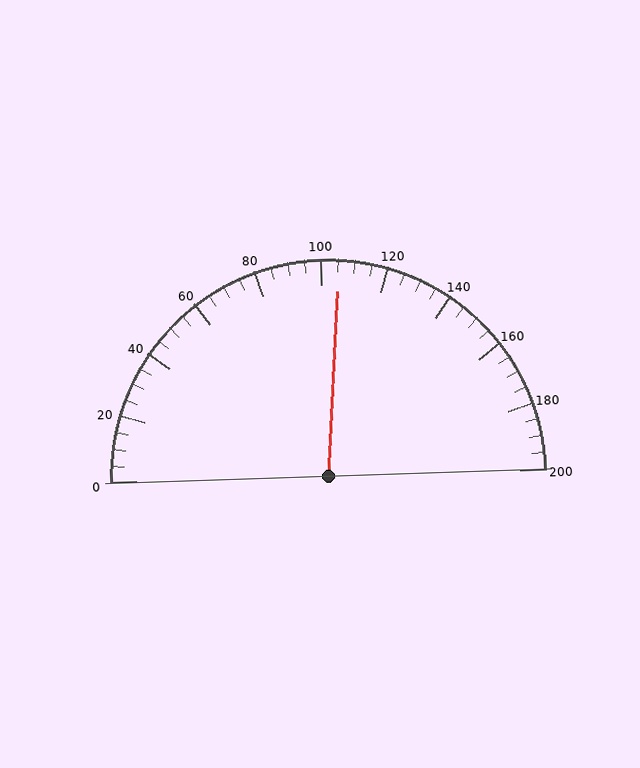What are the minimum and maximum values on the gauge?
The gauge ranges from 0 to 200.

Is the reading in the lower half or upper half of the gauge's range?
The reading is in the upper half of the range (0 to 200).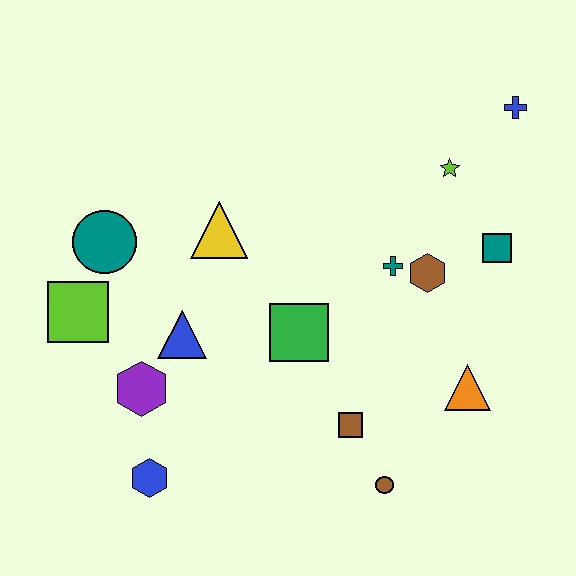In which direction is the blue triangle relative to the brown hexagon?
The blue triangle is to the left of the brown hexagon.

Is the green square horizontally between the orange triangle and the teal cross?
No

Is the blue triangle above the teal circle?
No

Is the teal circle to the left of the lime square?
No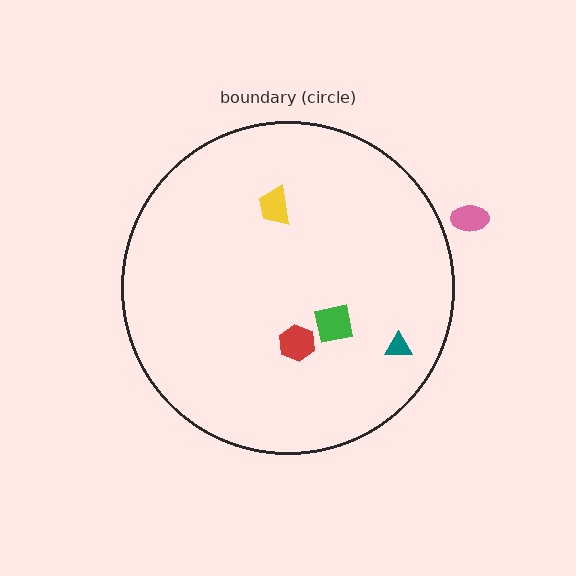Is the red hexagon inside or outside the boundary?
Inside.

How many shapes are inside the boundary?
4 inside, 1 outside.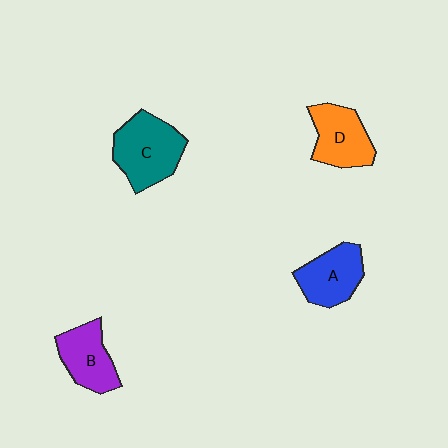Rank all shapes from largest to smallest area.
From largest to smallest: C (teal), D (orange), A (blue), B (purple).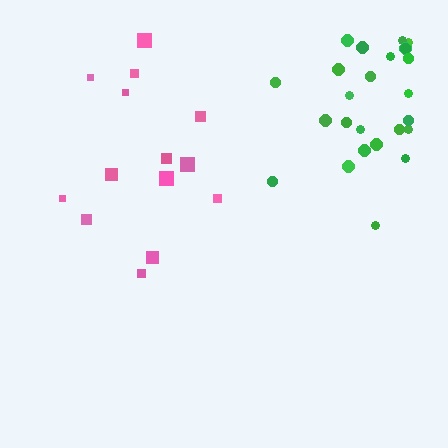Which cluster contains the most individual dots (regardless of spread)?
Green (25).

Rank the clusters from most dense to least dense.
green, pink.